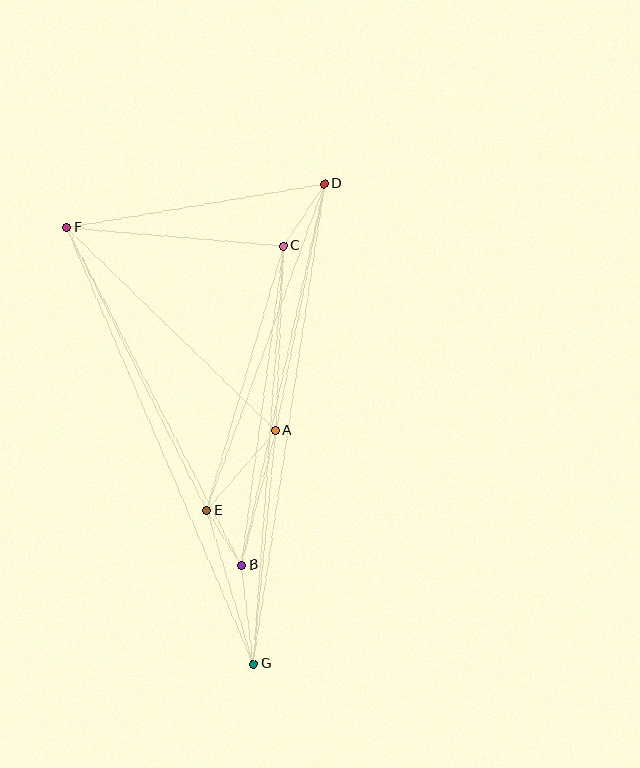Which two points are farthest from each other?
Points D and G are farthest from each other.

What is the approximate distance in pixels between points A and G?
The distance between A and G is approximately 235 pixels.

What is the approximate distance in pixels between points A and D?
The distance between A and D is approximately 251 pixels.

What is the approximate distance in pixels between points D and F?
The distance between D and F is approximately 261 pixels.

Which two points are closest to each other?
Points B and E are closest to each other.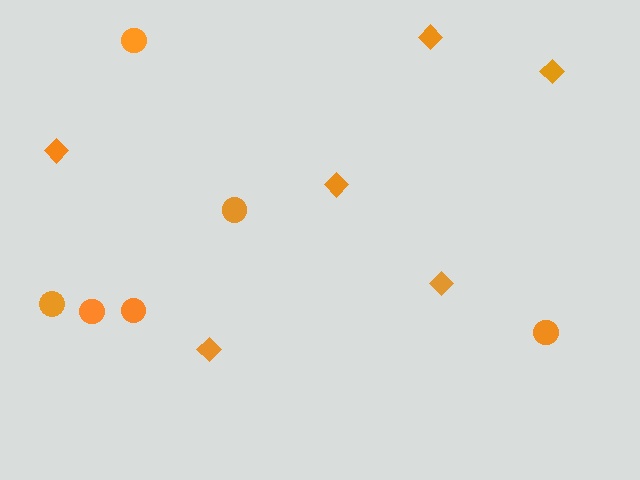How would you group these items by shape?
There are 2 groups: one group of diamonds (6) and one group of circles (6).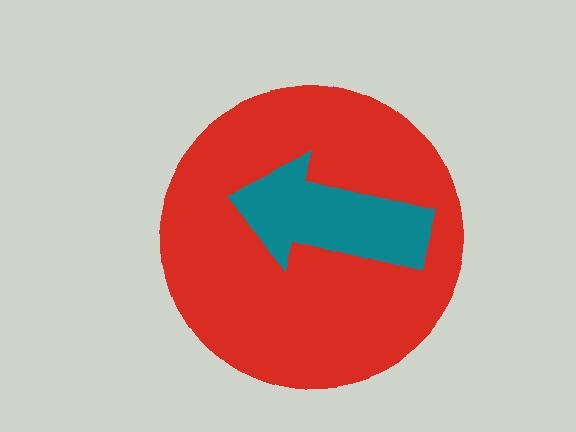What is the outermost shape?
The red circle.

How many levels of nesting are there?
2.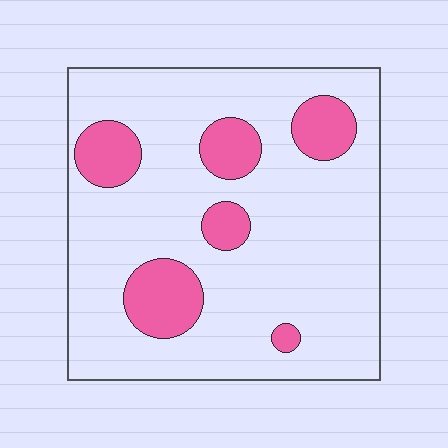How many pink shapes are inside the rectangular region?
6.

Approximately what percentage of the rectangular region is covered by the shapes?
Approximately 20%.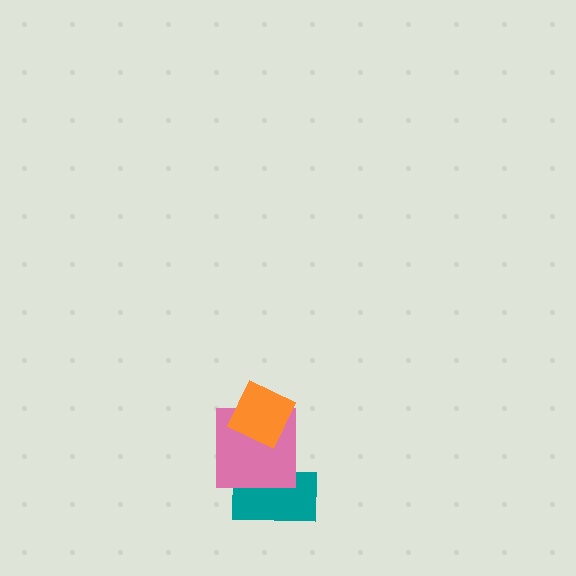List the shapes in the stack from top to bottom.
From top to bottom: the orange diamond, the pink square, the teal rectangle.